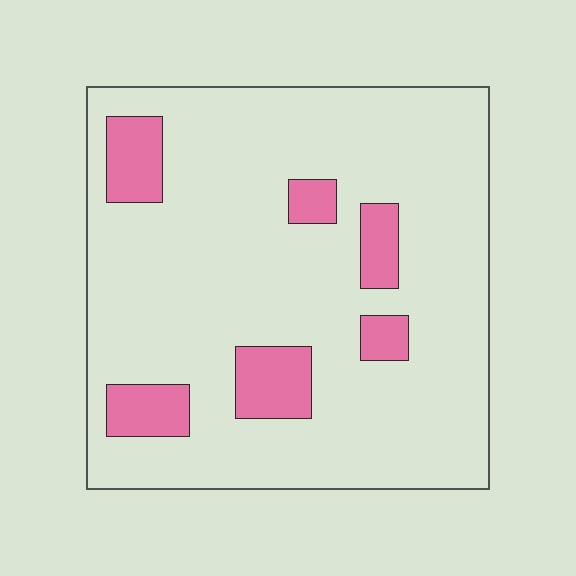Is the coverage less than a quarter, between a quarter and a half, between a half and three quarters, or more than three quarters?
Less than a quarter.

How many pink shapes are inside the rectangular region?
6.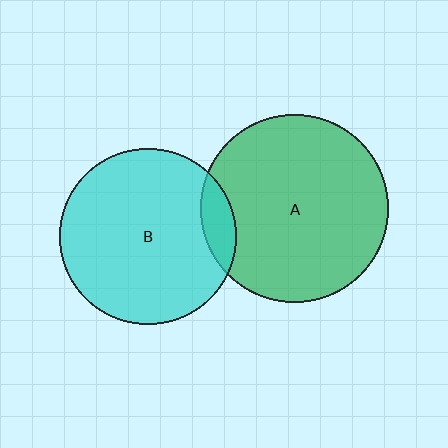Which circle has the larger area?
Circle A (green).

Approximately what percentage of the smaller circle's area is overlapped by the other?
Approximately 10%.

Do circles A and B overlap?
Yes.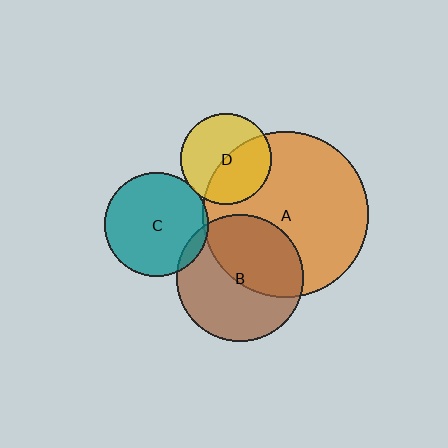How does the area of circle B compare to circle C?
Approximately 1.5 times.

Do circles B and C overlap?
Yes.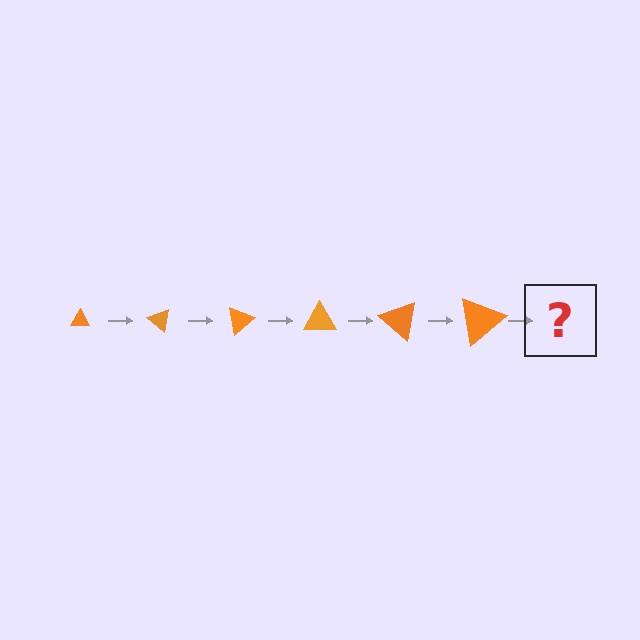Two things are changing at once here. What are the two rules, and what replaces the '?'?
The two rules are that the triangle grows larger each step and it rotates 40 degrees each step. The '?' should be a triangle, larger than the previous one and rotated 240 degrees from the start.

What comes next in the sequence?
The next element should be a triangle, larger than the previous one and rotated 240 degrees from the start.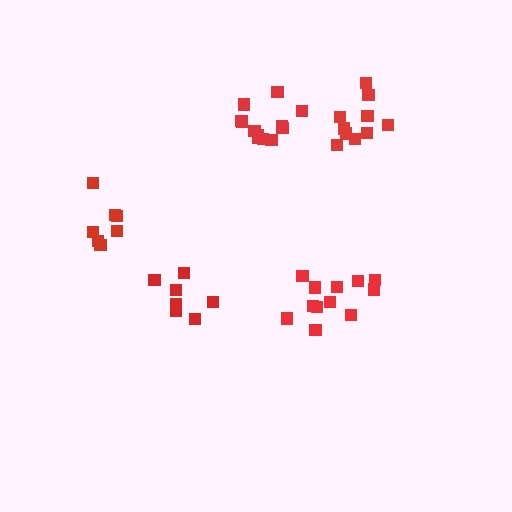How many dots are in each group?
Group 1: 7 dots, Group 2: 12 dots, Group 3: 7 dots, Group 4: 10 dots, Group 5: 12 dots (48 total).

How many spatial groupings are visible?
There are 5 spatial groupings.